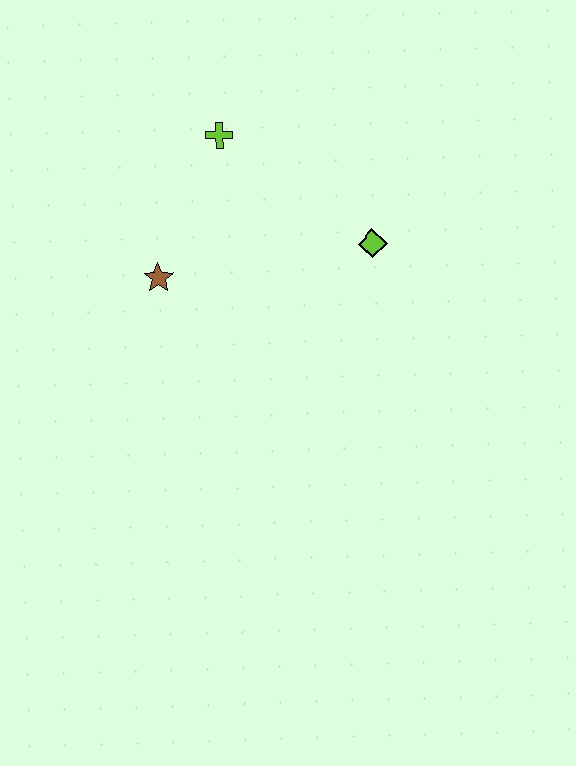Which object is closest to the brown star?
The lime cross is closest to the brown star.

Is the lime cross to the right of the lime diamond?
No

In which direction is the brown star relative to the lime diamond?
The brown star is to the left of the lime diamond.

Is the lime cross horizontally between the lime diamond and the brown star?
Yes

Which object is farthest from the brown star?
The lime diamond is farthest from the brown star.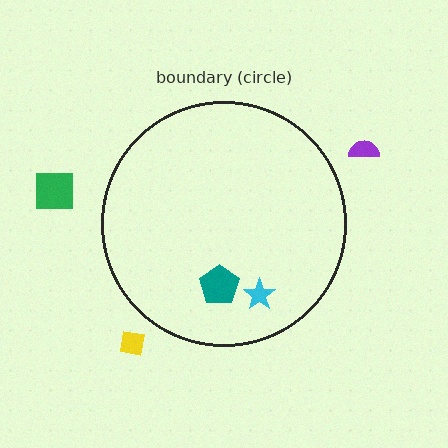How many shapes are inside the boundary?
2 inside, 3 outside.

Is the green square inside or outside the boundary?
Outside.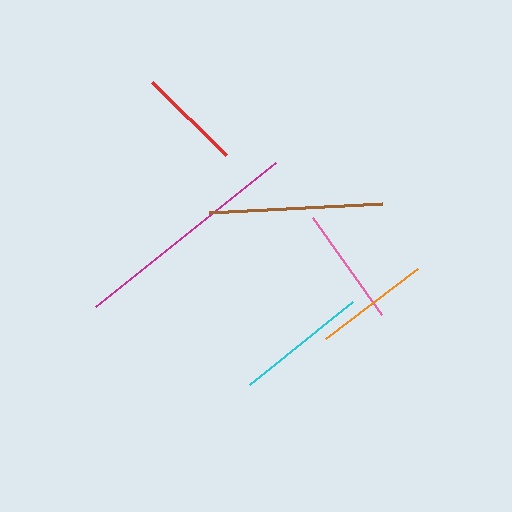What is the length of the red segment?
The red segment is approximately 104 pixels long.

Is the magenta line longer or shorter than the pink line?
The magenta line is longer than the pink line.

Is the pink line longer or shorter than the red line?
The pink line is longer than the red line.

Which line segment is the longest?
The magenta line is the longest at approximately 231 pixels.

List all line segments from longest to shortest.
From longest to shortest: magenta, brown, cyan, pink, orange, red.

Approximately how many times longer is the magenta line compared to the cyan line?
The magenta line is approximately 1.8 times the length of the cyan line.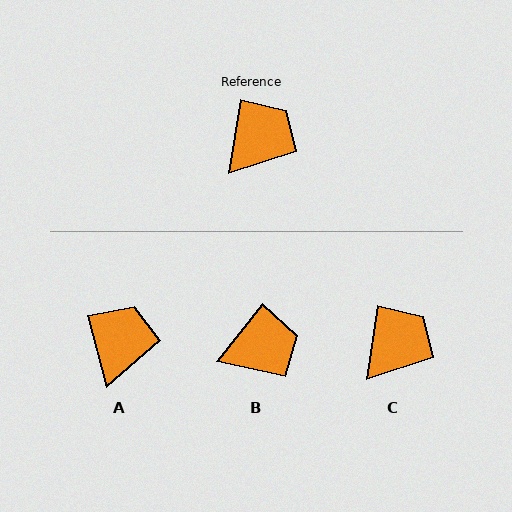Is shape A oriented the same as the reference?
No, it is off by about 24 degrees.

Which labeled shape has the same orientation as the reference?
C.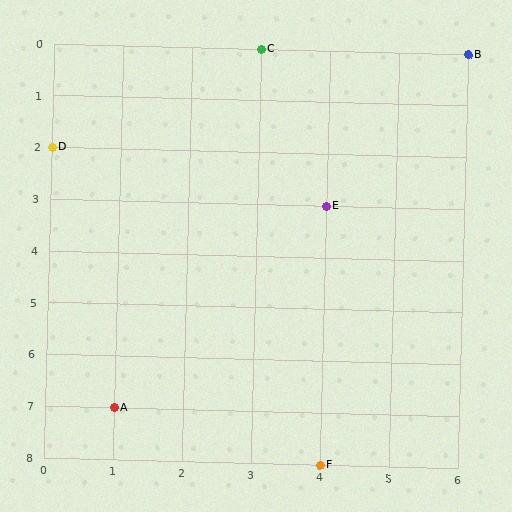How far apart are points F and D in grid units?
Points F and D are 4 columns and 6 rows apart (about 7.2 grid units diagonally).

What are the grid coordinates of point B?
Point B is at grid coordinates (6, 0).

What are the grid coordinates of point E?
Point E is at grid coordinates (4, 3).